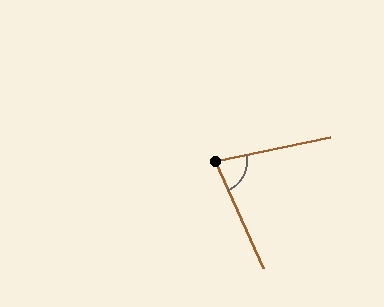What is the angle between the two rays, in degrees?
Approximately 77 degrees.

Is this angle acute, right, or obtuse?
It is acute.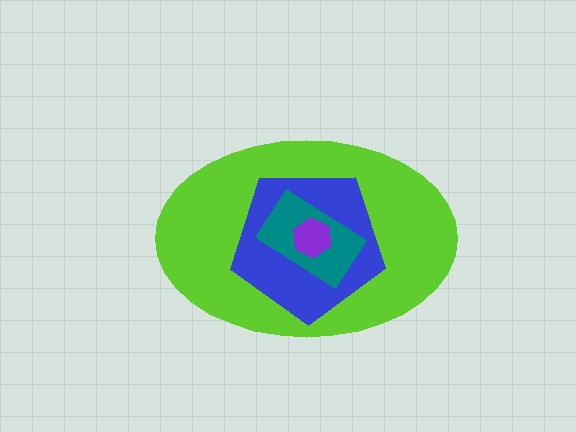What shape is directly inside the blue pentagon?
The teal rectangle.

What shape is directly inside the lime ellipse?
The blue pentagon.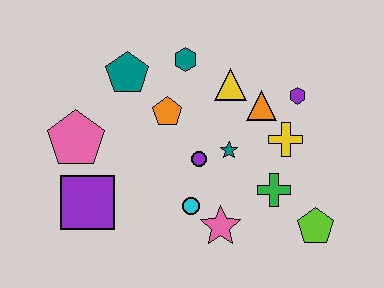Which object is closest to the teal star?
The purple circle is closest to the teal star.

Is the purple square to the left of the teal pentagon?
Yes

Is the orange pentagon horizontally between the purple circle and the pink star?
No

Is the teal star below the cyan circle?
No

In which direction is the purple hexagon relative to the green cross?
The purple hexagon is above the green cross.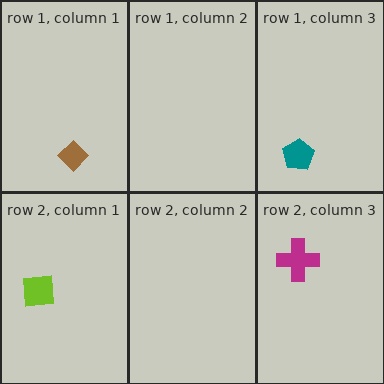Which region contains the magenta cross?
The row 2, column 3 region.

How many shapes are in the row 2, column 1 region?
1.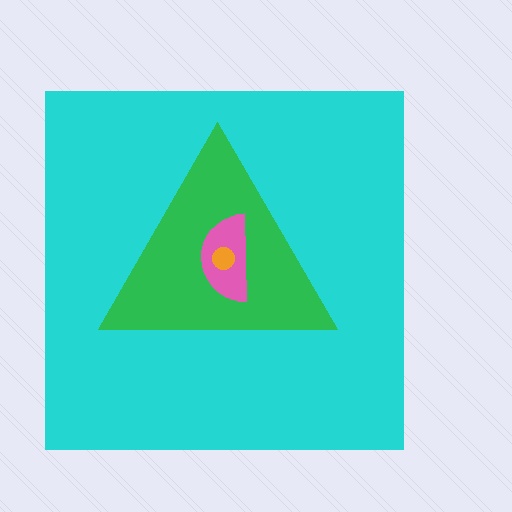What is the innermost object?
The orange circle.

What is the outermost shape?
The cyan square.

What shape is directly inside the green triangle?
The pink semicircle.